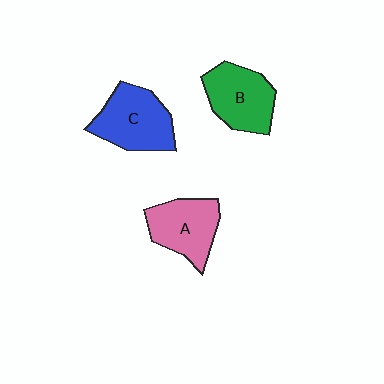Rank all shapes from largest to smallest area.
From largest to smallest: C (blue), B (green), A (pink).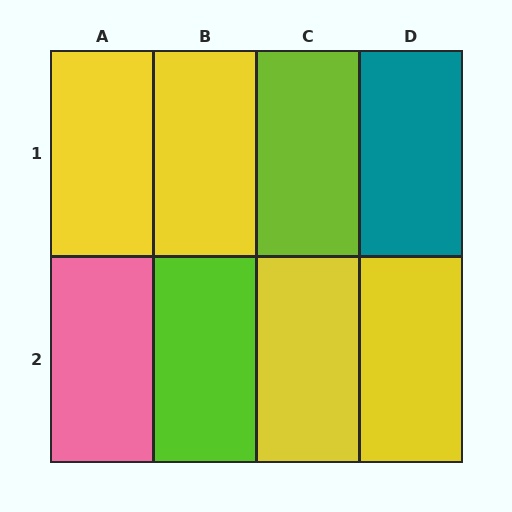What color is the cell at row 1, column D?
Teal.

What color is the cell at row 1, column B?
Yellow.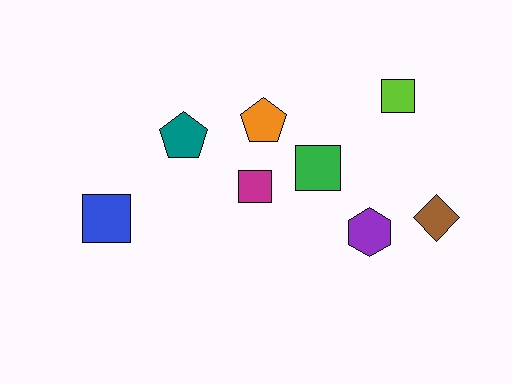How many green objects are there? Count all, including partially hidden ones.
There is 1 green object.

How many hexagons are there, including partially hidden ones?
There is 1 hexagon.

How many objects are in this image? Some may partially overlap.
There are 8 objects.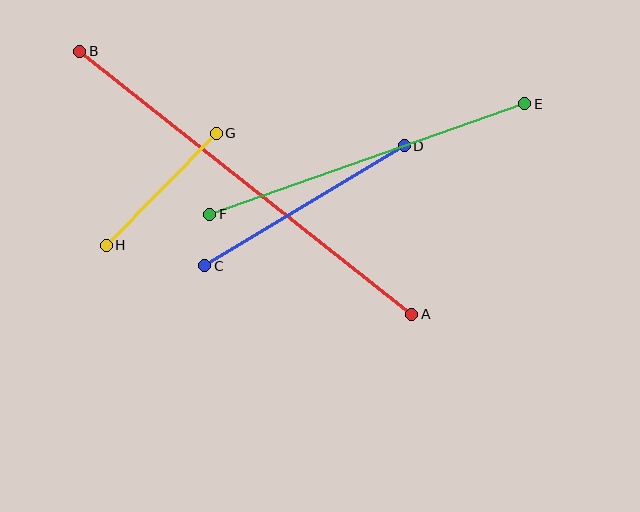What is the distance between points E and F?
The distance is approximately 334 pixels.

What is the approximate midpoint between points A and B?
The midpoint is at approximately (246, 183) pixels.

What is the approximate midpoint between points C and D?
The midpoint is at approximately (304, 206) pixels.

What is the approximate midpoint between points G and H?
The midpoint is at approximately (161, 189) pixels.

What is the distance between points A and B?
The distance is approximately 424 pixels.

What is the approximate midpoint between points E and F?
The midpoint is at approximately (367, 159) pixels.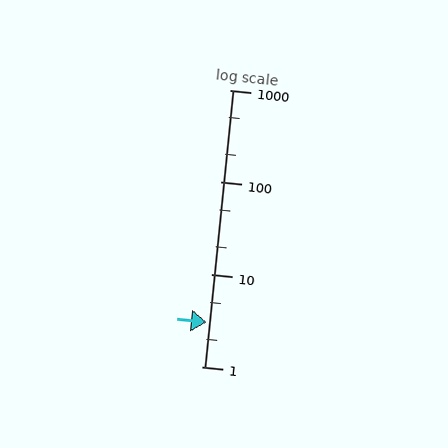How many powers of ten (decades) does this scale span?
The scale spans 3 decades, from 1 to 1000.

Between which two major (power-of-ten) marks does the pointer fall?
The pointer is between 1 and 10.